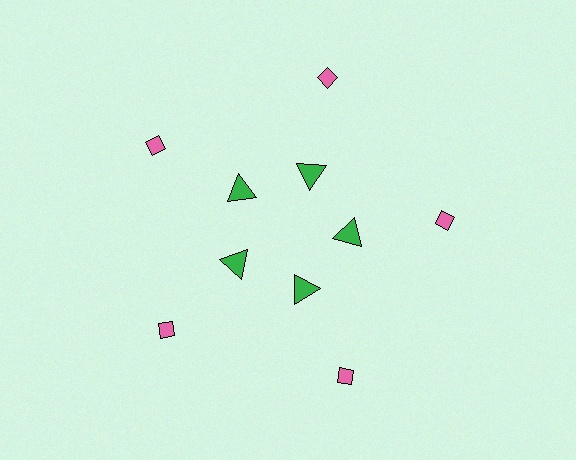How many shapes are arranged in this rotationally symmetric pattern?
There are 10 shapes, arranged in 5 groups of 2.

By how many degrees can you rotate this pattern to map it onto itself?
The pattern maps onto itself every 72 degrees of rotation.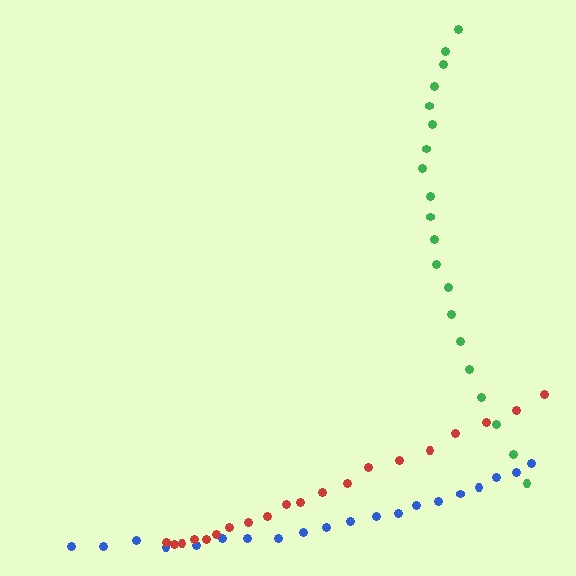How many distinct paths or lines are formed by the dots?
There are 3 distinct paths.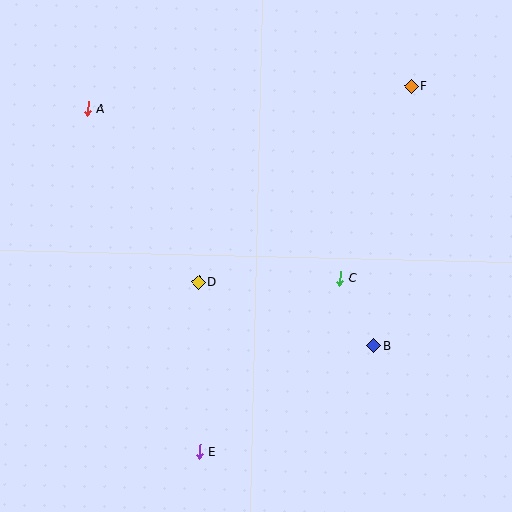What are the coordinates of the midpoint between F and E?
The midpoint between F and E is at (306, 269).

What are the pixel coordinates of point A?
Point A is at (88, 109).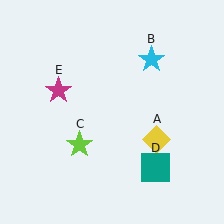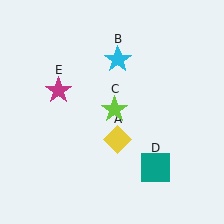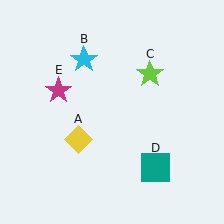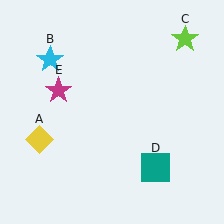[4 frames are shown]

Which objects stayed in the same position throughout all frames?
Teal square (object D) and magenta star (object E) remained stationary.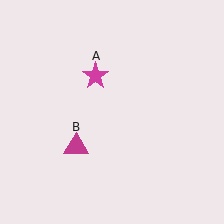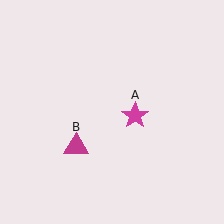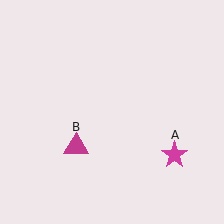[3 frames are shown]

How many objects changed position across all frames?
1 object changed position: magenta star (object A).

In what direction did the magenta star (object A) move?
The magenta star (object A) moved down and to the right.